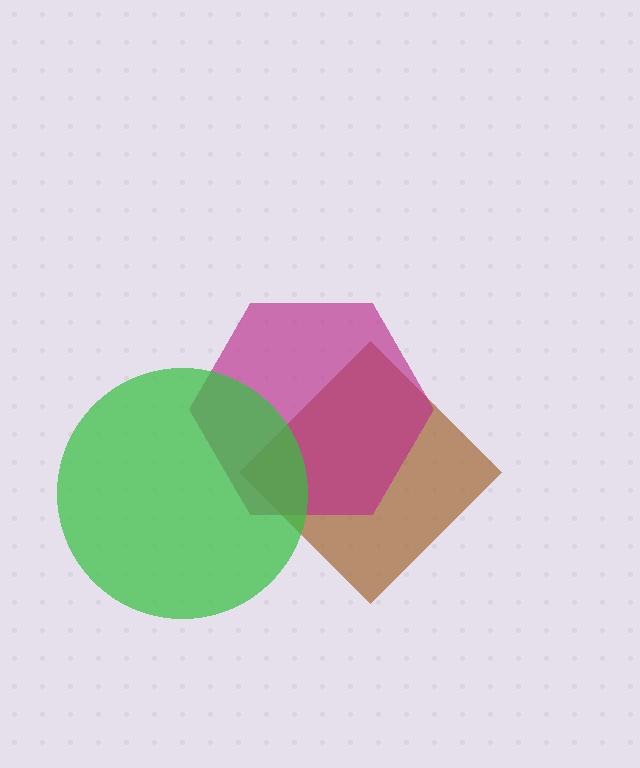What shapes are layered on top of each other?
The layered shapes are: a brown diamond, a magenta hexagon, a green circle.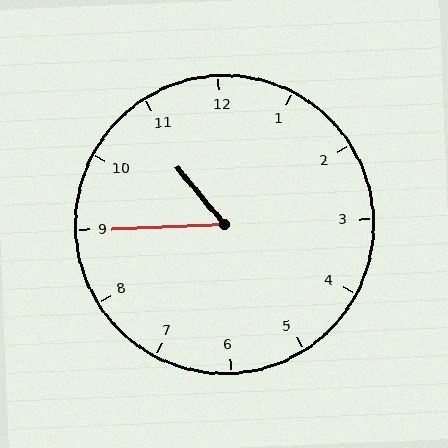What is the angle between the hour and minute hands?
Approximately 52 degrees.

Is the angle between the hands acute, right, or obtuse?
It is acute.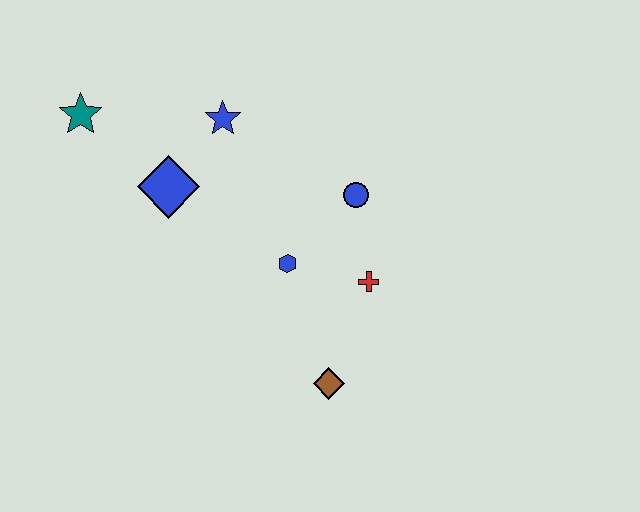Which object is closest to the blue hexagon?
The red cross is closest to the blue hexagon.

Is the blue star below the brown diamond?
No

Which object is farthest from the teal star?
The brown diamond is farthest from the teal star.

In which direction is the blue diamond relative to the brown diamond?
The blue diamond is above the brown diamond.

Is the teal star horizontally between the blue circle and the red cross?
No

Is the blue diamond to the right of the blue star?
No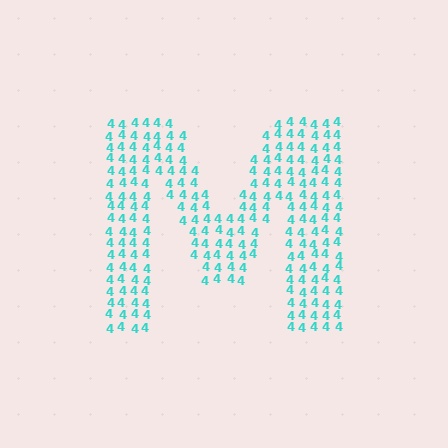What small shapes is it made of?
It is made of small digit 4's.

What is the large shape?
The large shape is the letter M.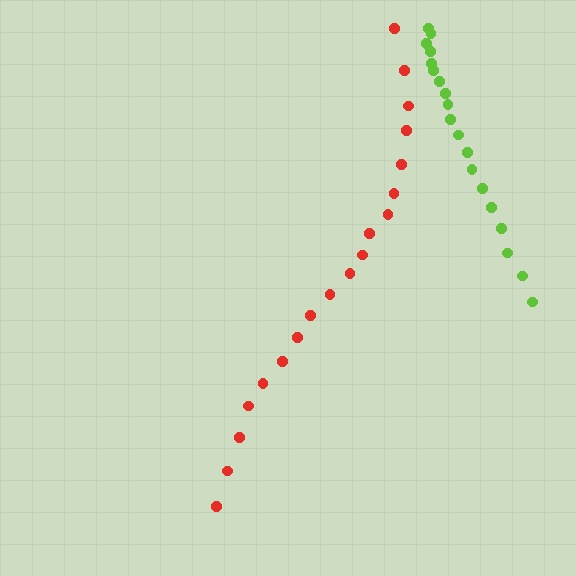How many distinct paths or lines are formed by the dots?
There are 2 distinct paths.